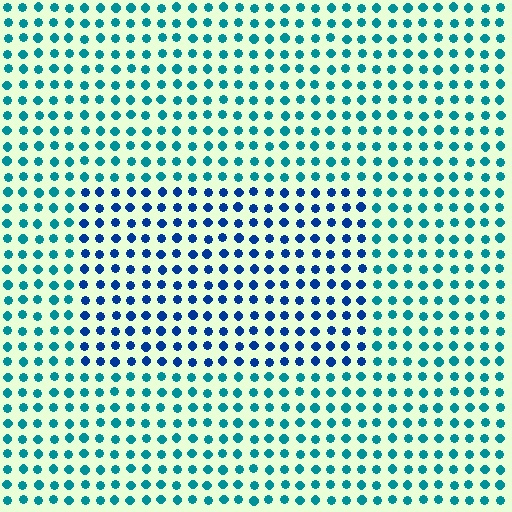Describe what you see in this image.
The image is filled with small teal elements in a uniform arrangement. A rectangle-shaped region is visible where the elements are tinted to a slightly different hue, forming a subtle color boundary.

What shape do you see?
I see a rectangle.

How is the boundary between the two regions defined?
The boundary is defined purely by a slight shift in hue (about 36 degrees). Spacing, size, and orientation are identical on both sides.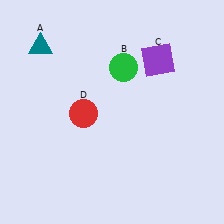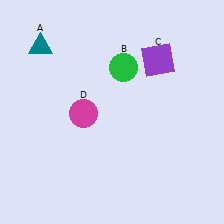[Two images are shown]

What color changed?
The circle (D) changed from red in Image 1 to magenta in Image 2.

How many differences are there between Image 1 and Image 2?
There is 1 difference between the two images.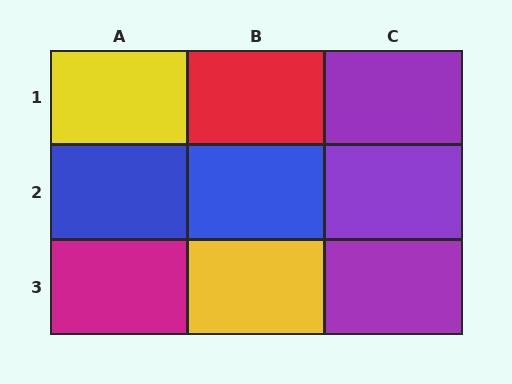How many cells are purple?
3 cells are purple.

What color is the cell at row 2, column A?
Blue.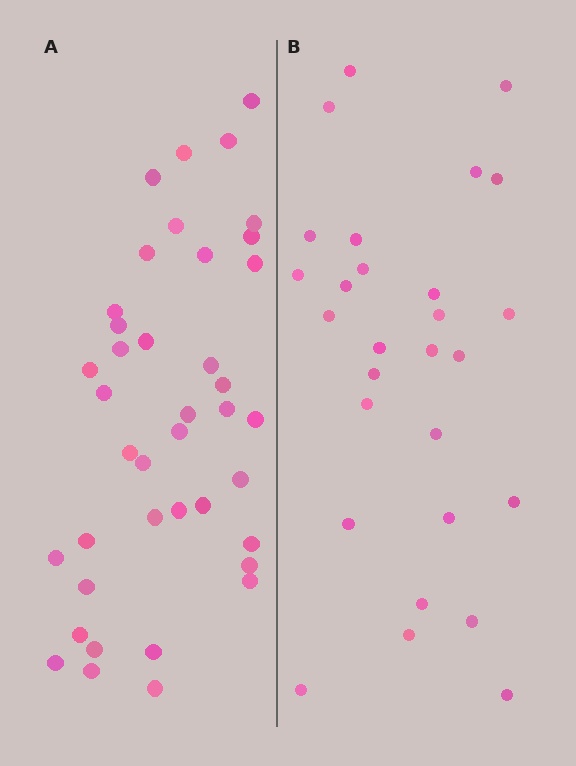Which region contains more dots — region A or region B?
Region A (the left region) has more dots.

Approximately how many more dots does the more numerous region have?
Region A has roughly 12 or so more dots than region B.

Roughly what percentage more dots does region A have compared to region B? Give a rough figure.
About 45% more.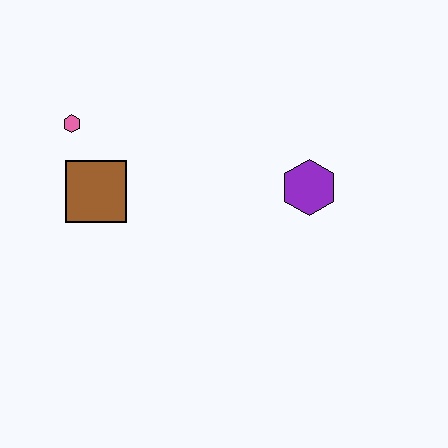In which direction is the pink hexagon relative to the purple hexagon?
The pink hexagon is to the left of the purple hexagon.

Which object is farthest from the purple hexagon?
The pink hexagon is farthest from the purple hexagon.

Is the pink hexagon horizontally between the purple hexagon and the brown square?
No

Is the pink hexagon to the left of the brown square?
Yes